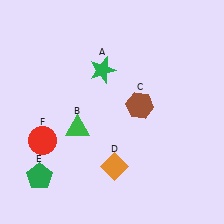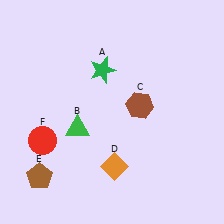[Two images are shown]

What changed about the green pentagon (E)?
In Image 1, E is green. In Image 2, it changed to brown.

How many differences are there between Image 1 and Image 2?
There is 1 difference between the two images.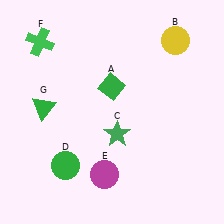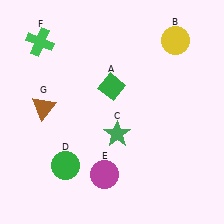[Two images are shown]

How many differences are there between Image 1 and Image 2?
There is 1 difference between the two images.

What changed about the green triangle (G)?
In Image 1, G is green. In Image 2, it changed to brown.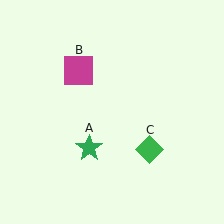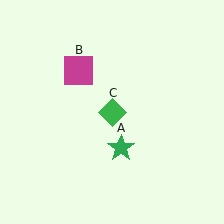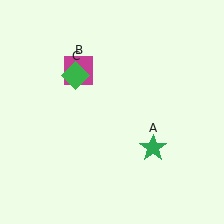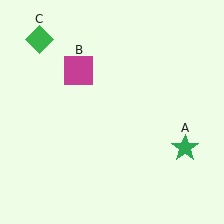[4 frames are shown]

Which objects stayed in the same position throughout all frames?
Magenta square (object B) remained stationary.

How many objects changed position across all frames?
2 objects changed position: green star (object A), green diamond (object C).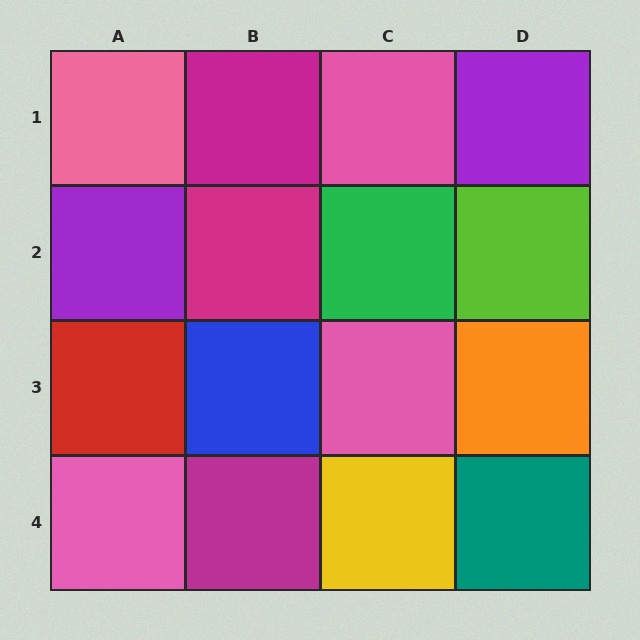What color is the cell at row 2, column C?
Green.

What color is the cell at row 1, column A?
Pink.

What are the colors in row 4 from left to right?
Pink, magenta, yellow, teal.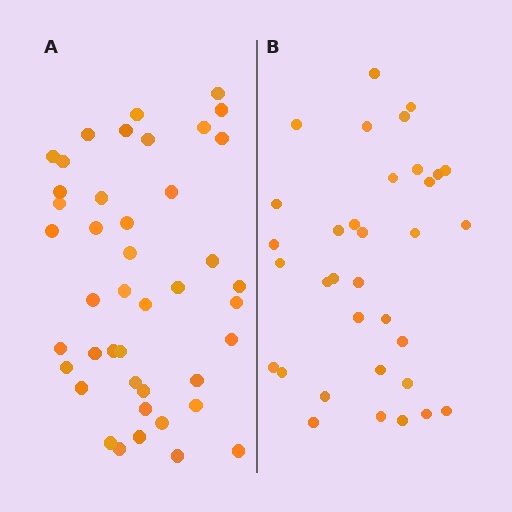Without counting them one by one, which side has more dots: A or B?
Region A (the left region) has more dots.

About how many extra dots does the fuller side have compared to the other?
Region A has roughly 8 or so more dots than region B.